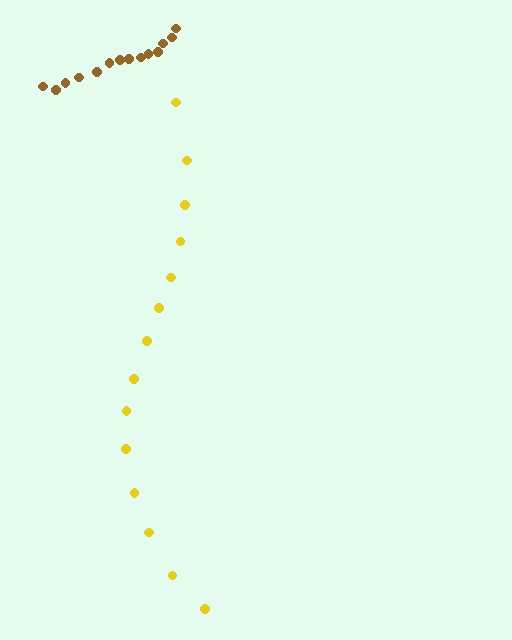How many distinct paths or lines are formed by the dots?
There are 2 distinct paths.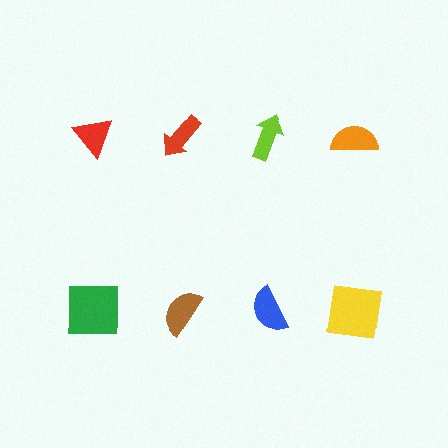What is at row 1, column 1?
A red triangle.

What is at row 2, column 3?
A blue semicircle.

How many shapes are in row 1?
4 shapes.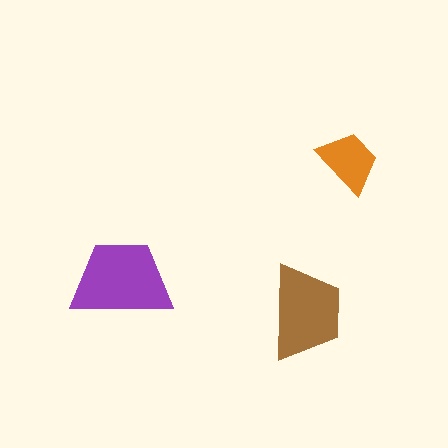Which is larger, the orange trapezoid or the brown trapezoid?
The brown one.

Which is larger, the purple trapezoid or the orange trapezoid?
The purple one.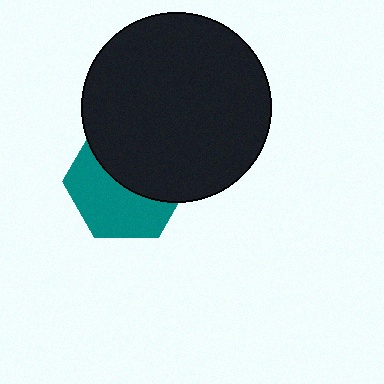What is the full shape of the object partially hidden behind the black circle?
The partially hidden object is a teal hexagon.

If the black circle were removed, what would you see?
You would see the complete teal hexagon.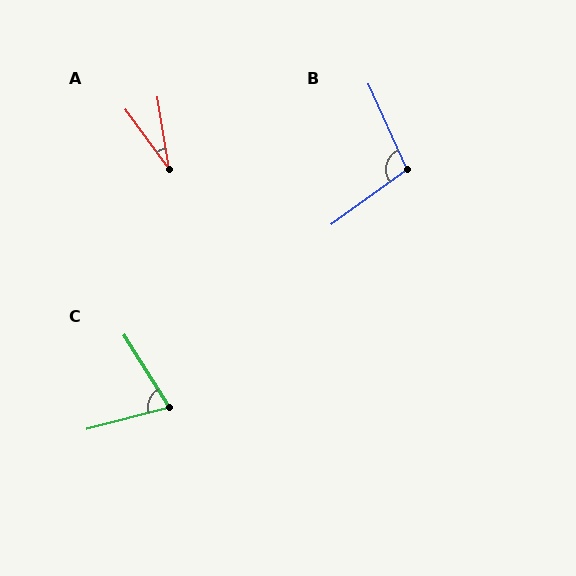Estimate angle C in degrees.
Approximately 73 degrees.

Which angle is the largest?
B, at approximately 102 degrees.